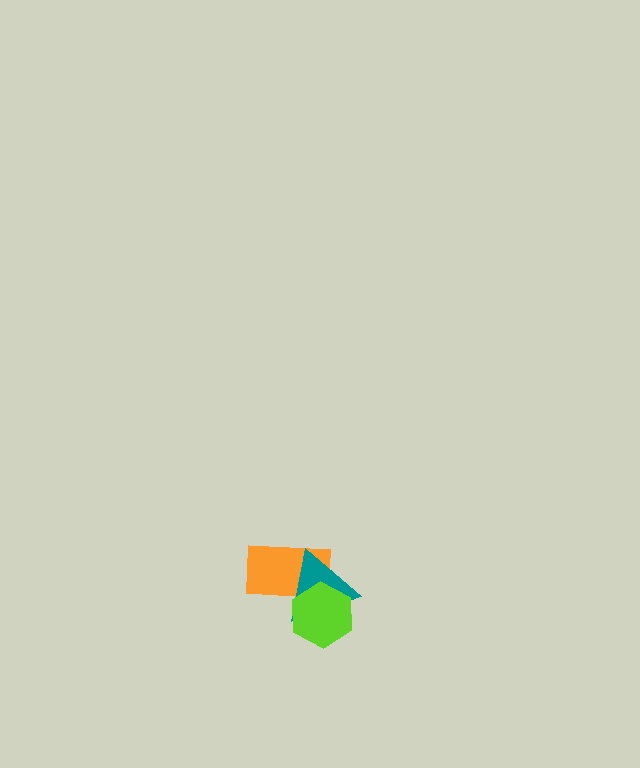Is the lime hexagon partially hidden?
No, no other shape covers it.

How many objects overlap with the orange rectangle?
2 objects overlap with the orange rectangle.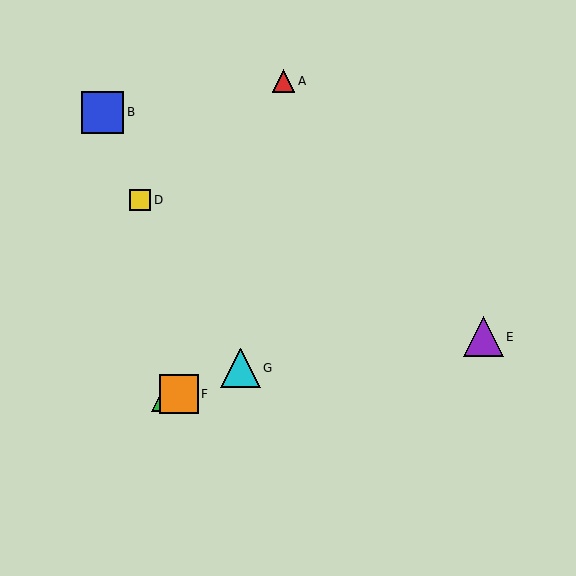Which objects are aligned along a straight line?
Objects C, F, G are aligned along a straight line.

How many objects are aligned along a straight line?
3 objects (C, F, G) are aligned along a straight line.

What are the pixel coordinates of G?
Object G is at (241, 368).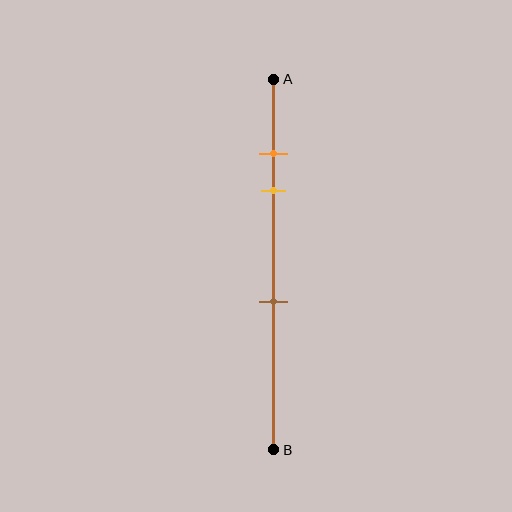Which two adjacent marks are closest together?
The orange and yellow marks are the closest adjacent pair.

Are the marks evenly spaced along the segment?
No, the marks are not evenly spaced.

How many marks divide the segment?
There are 3 marks dividing the segment.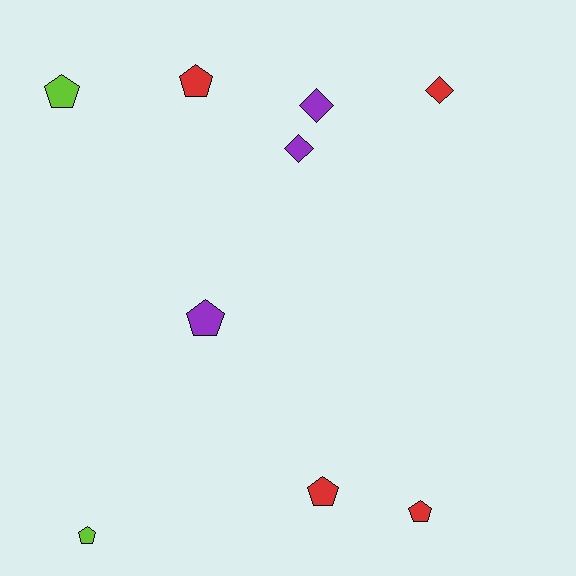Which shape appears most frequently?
Pentagon, with 6 objects.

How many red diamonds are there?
There is 1 red diamond.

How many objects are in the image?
There are 9 objects.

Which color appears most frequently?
Red, with 4 objects.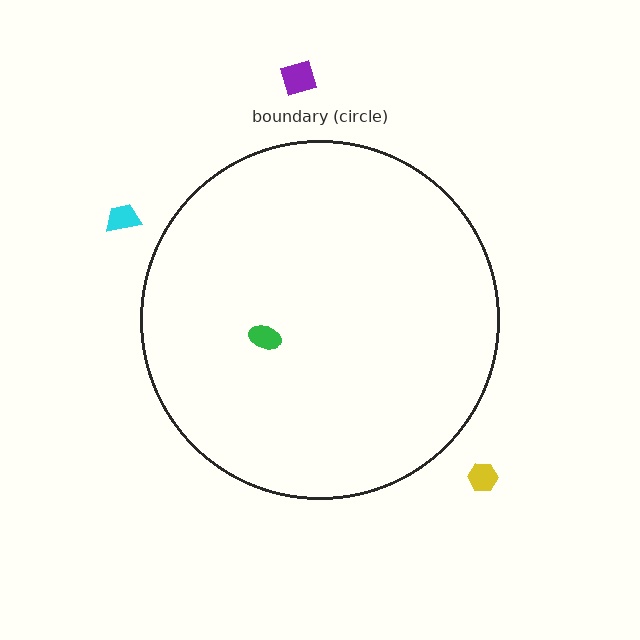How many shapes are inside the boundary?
1 inside, 3 outside.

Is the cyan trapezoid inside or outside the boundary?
Outside.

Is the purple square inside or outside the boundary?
Outside.